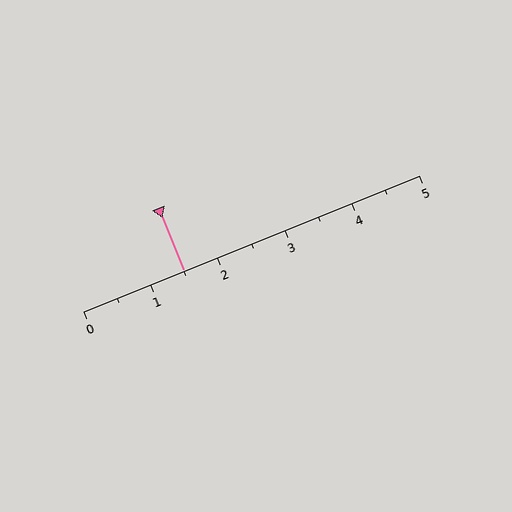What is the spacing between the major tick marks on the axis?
The major ticks are spaced 1 apart.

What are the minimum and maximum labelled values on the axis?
The axis runs from 0 to 5.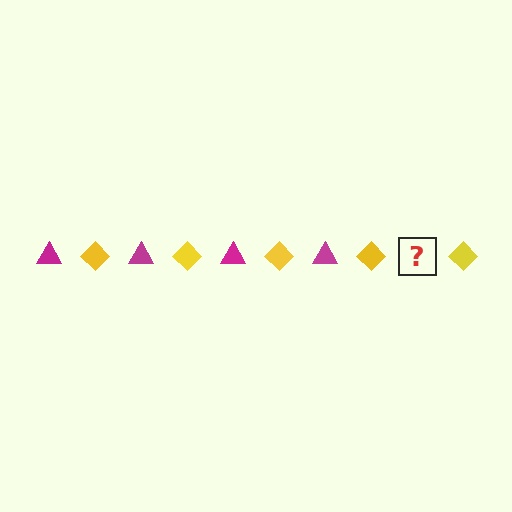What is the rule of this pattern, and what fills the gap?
The rule is that the pattern alternates between magenta triangle and yellow diamond. The gap should be filled with a magenta triangle.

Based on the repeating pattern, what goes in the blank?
The blank should be a magenta triangle.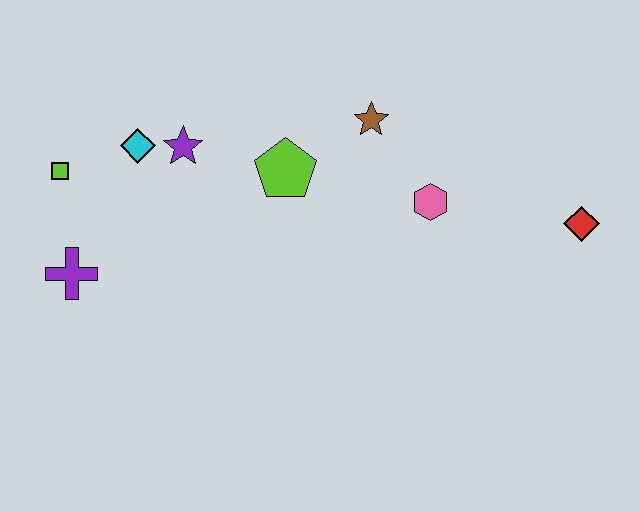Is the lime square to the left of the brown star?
Yes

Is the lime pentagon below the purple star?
Yes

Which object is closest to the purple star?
The cyan diamond is closest to the purple star.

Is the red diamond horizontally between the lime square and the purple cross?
No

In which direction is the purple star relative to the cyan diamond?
The purple star is to the right of the cyan diamond.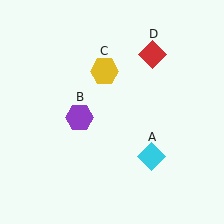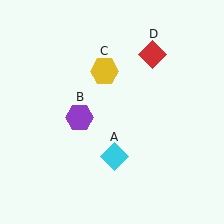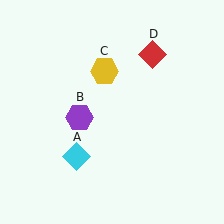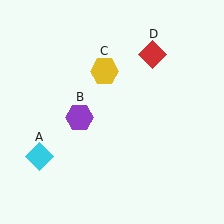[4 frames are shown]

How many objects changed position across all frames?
1 object changed position: cyan diamond (object A).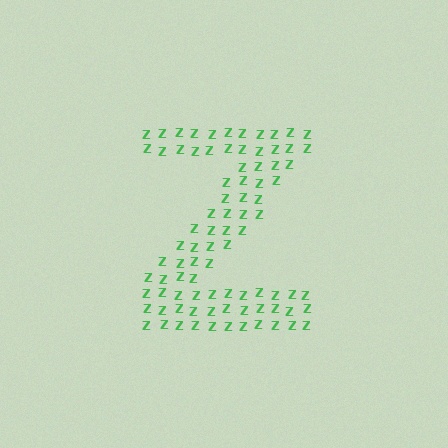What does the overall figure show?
The overall figure shows the letter Z.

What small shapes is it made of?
It is made of small letter Z's.